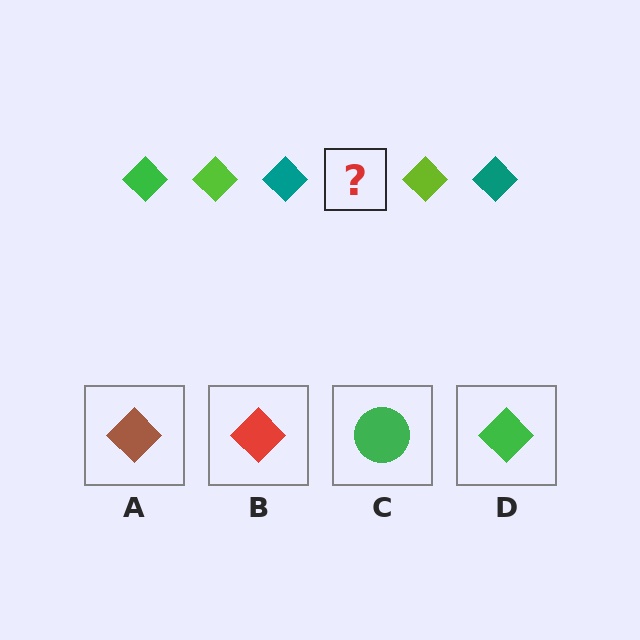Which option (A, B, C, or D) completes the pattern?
D.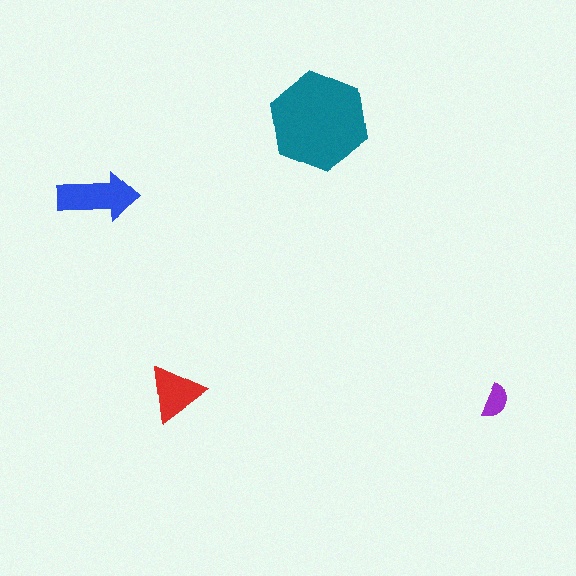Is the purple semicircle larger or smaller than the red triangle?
Smaller.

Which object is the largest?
The teal hexagon.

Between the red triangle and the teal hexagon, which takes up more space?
The teal hexagon.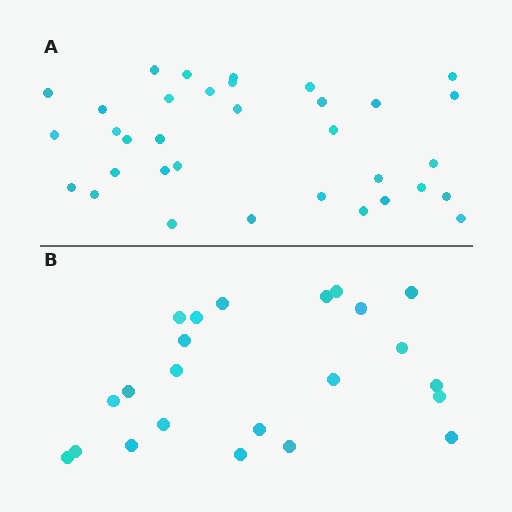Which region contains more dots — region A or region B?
Region A (the top region) has more dots.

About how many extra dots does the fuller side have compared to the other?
Region A has roughly 12 or so more dots than region B.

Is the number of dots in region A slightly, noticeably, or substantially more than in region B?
Region A has substantially more. The ratio is roughly 1.5 to 1.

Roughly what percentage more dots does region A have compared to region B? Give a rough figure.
About 50% more.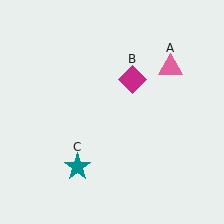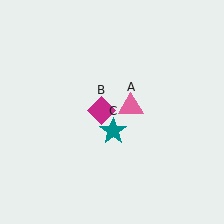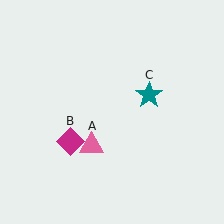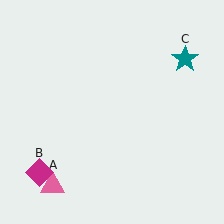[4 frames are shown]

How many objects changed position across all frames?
3 objects changed position: pink triangle (object A), magenta diamond (object B), teal star (object C).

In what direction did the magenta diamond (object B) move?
The magenta diamond (object B) moved down and to the left.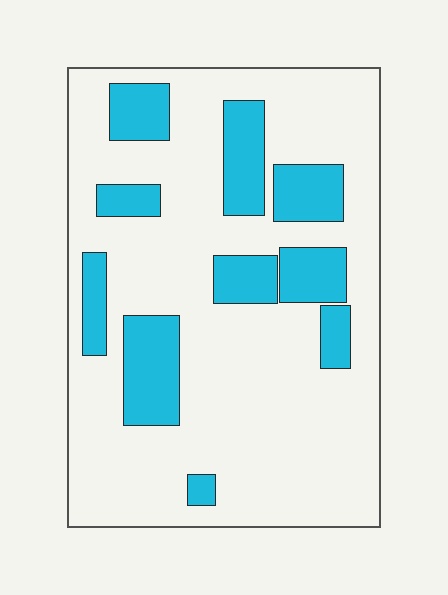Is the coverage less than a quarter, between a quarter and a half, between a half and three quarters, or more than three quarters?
Less than a quarter.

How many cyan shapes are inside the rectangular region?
10.